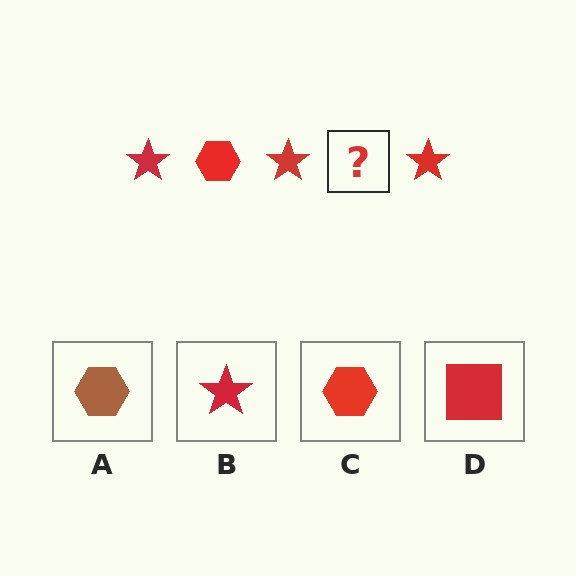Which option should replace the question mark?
Option C.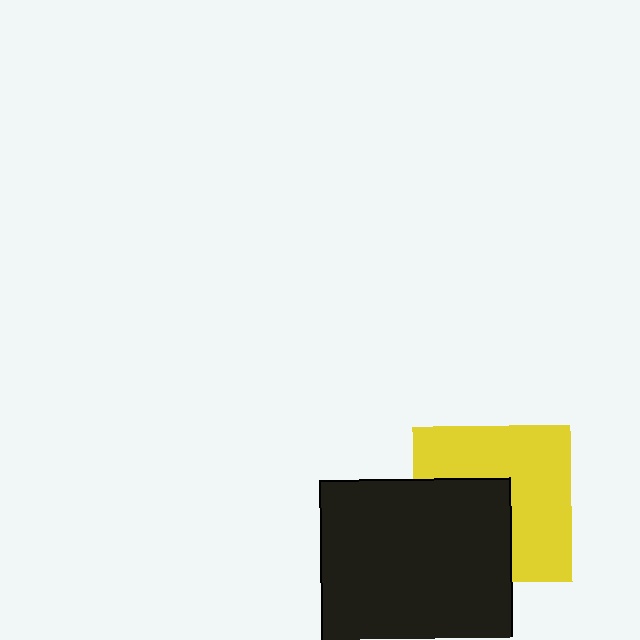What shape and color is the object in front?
The object in front is a black square.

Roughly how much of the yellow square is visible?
About half of it is visible (roughly 58%).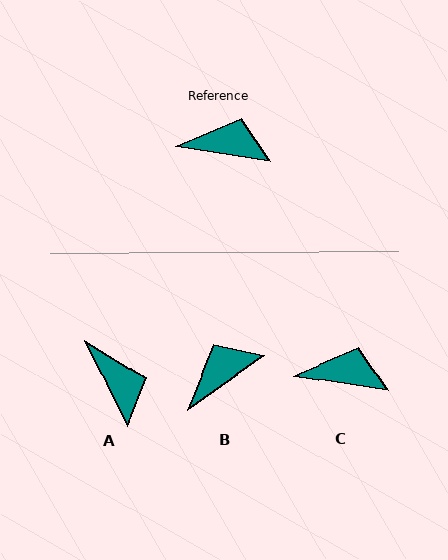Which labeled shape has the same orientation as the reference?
C.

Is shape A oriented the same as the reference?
No, it is off by about 55 degrees.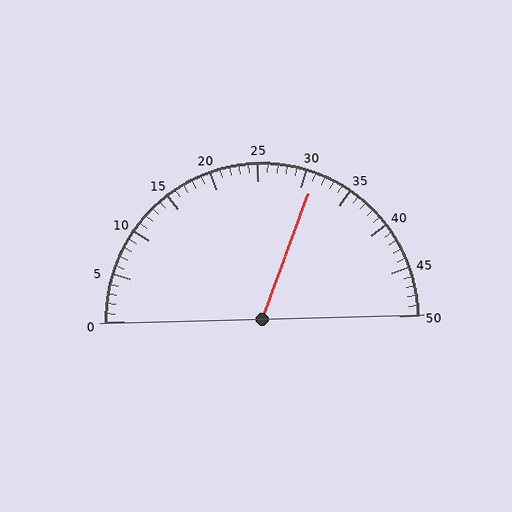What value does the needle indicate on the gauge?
The needle indicates approximately 31.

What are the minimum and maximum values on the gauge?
The gauge ranges from 0 to 50.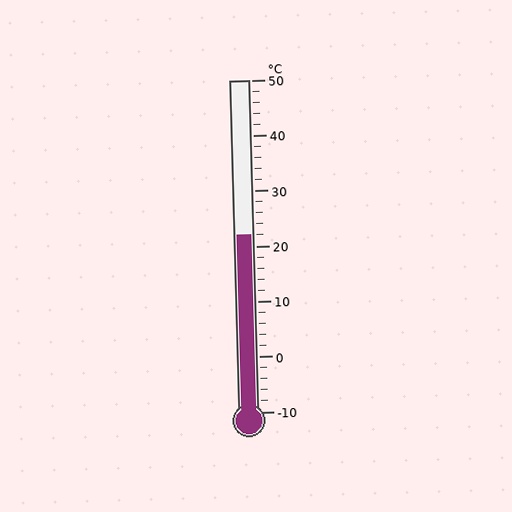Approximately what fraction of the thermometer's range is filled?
The thermometer is filled to approximately 55% of its range.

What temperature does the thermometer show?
The thermometer shows approximately 22°C.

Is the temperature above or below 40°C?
The temperature is below 40°C.